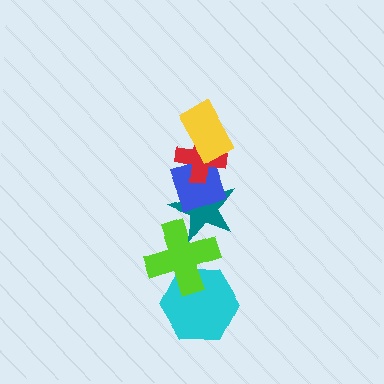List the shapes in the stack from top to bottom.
From top to bottom: the yellow rectangle, the red cross, the blue diamond, the teal star, the lime cross, the cyan hexagon.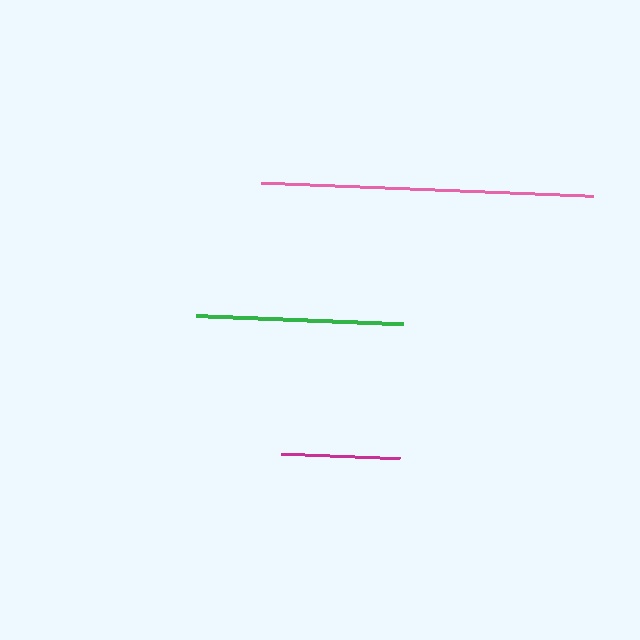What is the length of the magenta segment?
The magenta segment is approximately 118 pixels long.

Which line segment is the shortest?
The magenta line is the shortest at approximately 118 pixels.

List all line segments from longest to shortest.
From longest to shortest: pink, green, magenta.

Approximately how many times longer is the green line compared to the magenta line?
The green line is approximately 1.7 times the length of the magenta line.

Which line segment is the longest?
The pink line is the longest at approximately 331 pixels.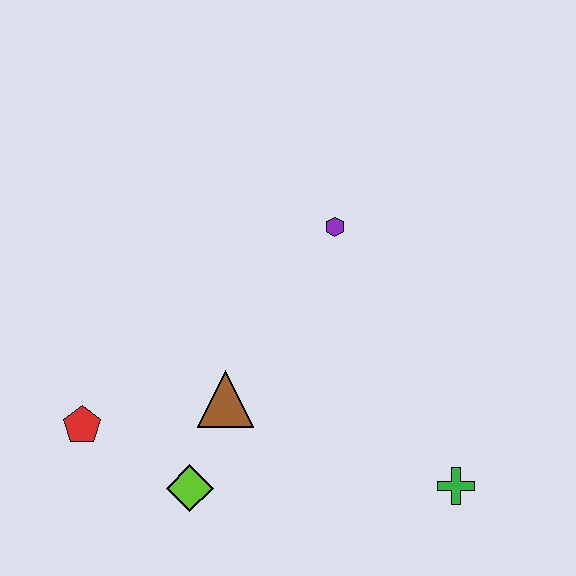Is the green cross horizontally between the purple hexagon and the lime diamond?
No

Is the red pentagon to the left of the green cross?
Yes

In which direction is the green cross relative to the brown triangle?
The green cross is to the right of the brown triangle.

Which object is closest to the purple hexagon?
The brown triangle is closest to the purple hexagon.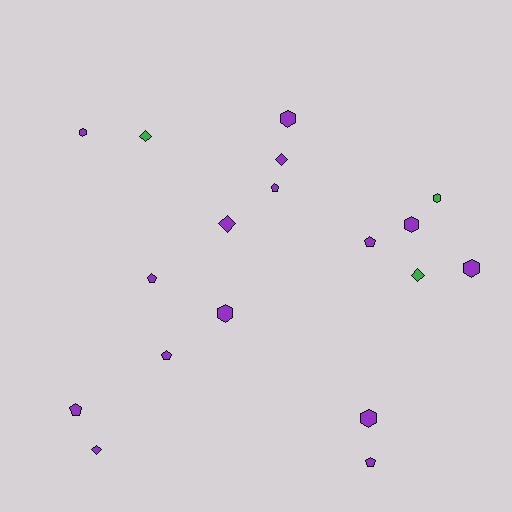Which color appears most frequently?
Purple, with 15 objects.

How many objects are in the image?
There are 18 objects.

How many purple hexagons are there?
There are 6 purple hexagons.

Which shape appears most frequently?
Hexagon, with 7 objects.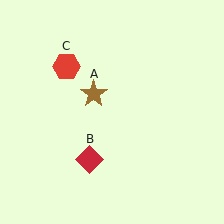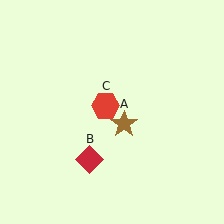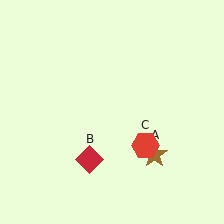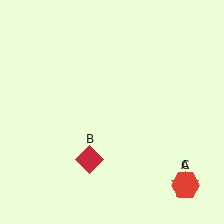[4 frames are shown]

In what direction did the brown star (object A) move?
The brown star (object A) moved down and to the right.